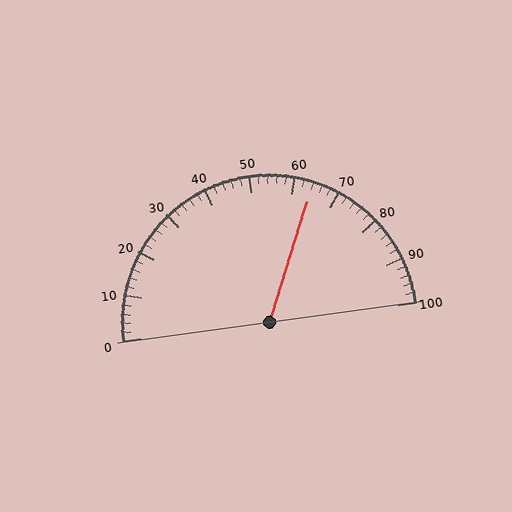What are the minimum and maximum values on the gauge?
The gauge ranges from 0 to 100.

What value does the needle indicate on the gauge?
The needle indicates approximately 64.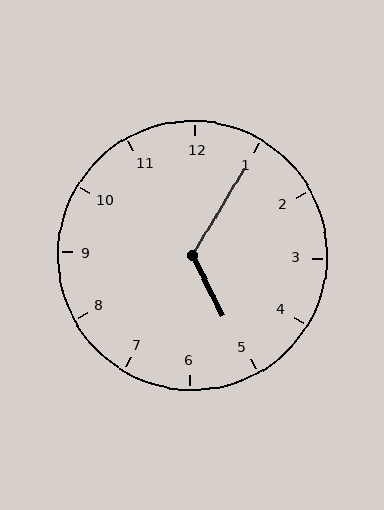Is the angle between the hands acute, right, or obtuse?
It is obtuse.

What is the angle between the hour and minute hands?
Approximately 122 degrees.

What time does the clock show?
5:05.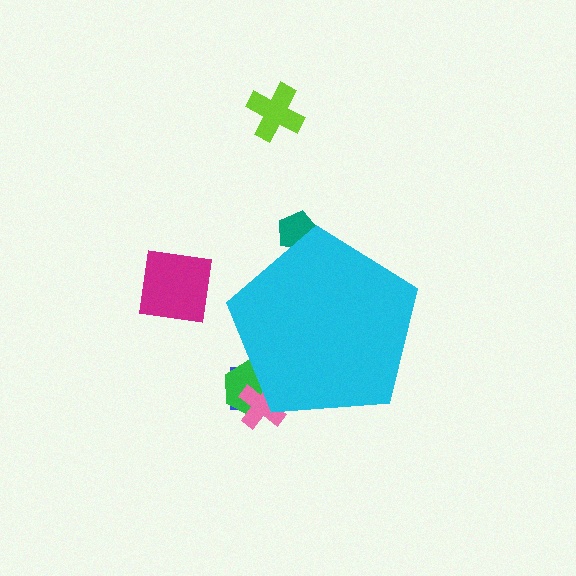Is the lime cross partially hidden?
No, the lime cross is fully visible.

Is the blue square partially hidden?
Yes, the blue square is partially hidden behind the cyan pentagon.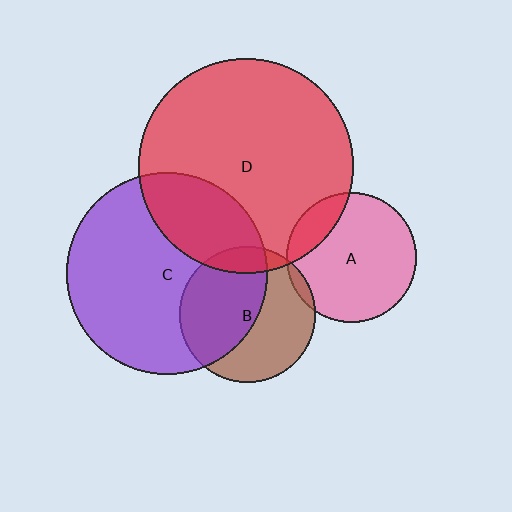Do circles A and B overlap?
Yes.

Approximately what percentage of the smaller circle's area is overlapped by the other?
Approximately 5%.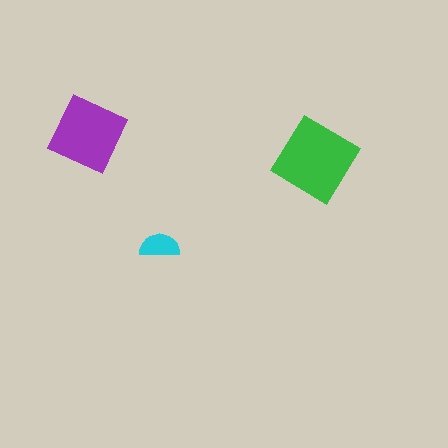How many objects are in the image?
There are 3 objects in the image.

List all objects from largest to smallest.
The green diamond, the purple square, the cyan semicircle.